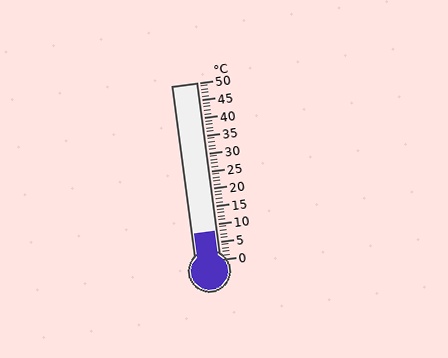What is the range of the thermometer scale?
The thermometer scale ranges from 0°C to 50°C.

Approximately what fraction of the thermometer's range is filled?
The thermometer is filled to approximately 15% of its range.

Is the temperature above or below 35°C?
The temperature is below 35°C.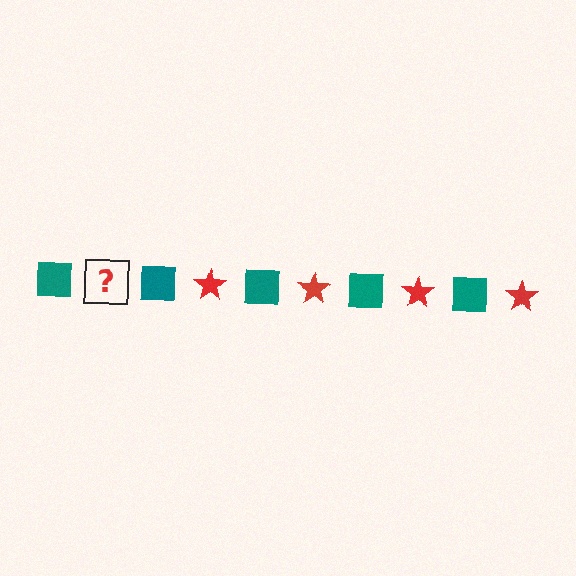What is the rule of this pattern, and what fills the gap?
The rule is that the pattern alternates between teal square and red star. The gap should be filled with a red star.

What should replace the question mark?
The question mark should be replaced with a red star.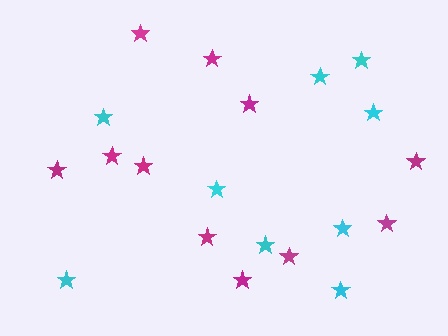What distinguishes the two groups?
There are 2 groups: one group of cyan stars (9) and one group of magenta stars (11).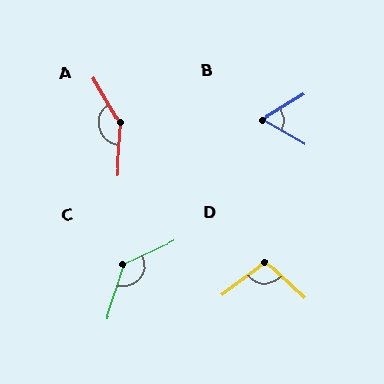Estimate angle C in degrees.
Approximately 133 degrees.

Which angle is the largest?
A, at approximately 147 degrees.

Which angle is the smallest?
B, at approximately 61 degrees.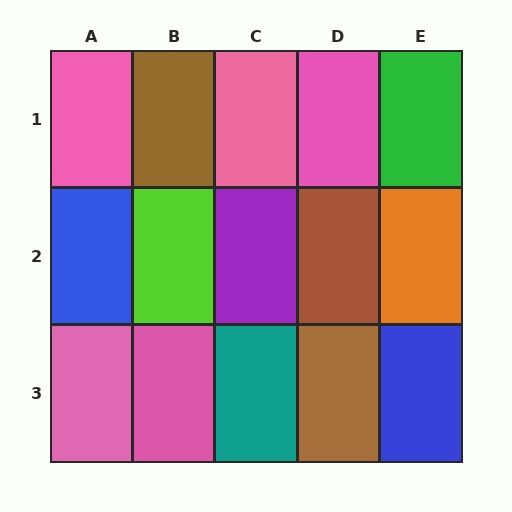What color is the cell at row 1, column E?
Green.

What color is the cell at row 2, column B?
Lime.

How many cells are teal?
1 cell is teal.